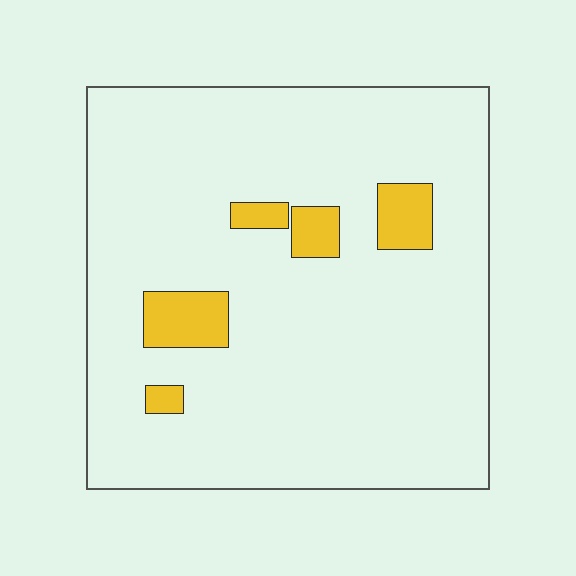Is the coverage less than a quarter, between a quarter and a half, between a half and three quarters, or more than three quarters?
Less than a quarter.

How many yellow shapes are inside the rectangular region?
5.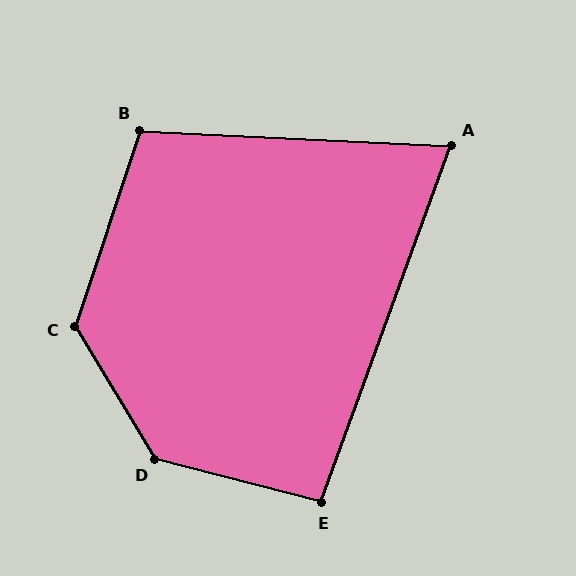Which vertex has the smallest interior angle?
A, at approximately 73 degrees.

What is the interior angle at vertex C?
Approximately 131 degrees (obtuse).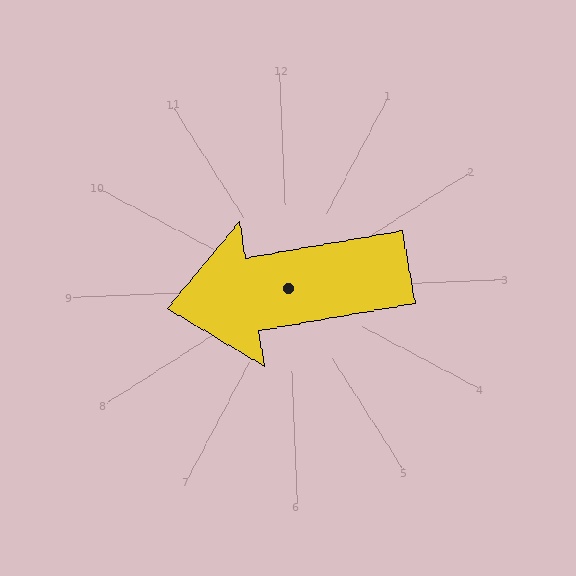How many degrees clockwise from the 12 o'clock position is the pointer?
Approximately 263 degrees.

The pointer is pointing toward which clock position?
Roughly 9 o'clock.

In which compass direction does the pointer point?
West.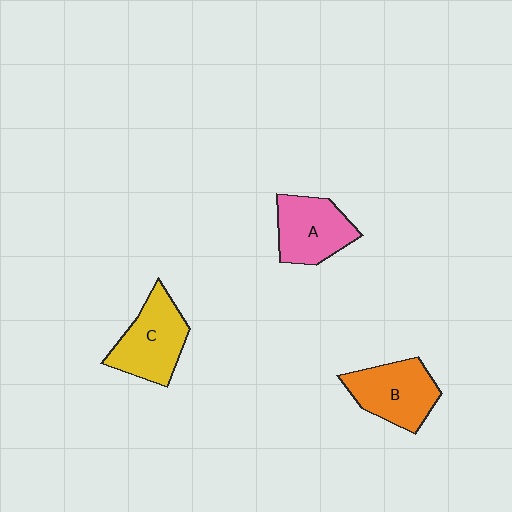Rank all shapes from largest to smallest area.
From largest to smallest: C (yellow), B (orange), A (pink).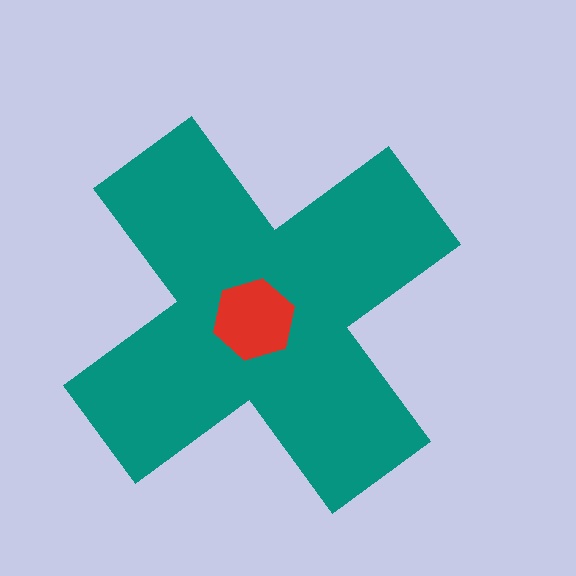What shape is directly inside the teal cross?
The red hexagon.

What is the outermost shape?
The teal cross.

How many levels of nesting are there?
2.